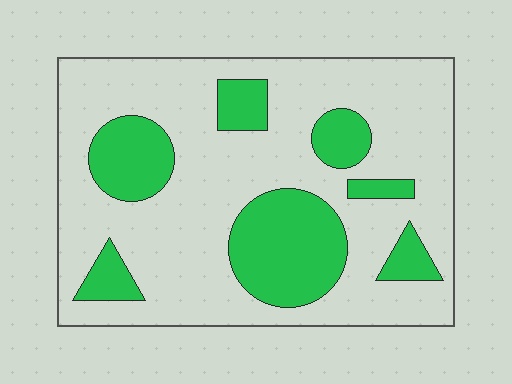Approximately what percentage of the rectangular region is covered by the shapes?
Approximately 25%.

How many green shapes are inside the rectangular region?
7.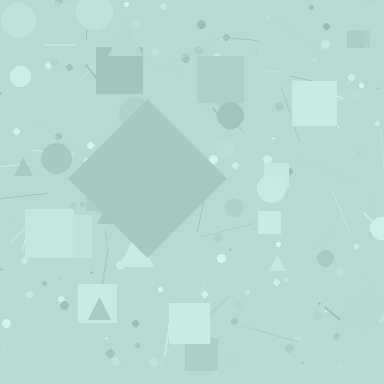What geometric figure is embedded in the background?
A diamond is embedded in the background.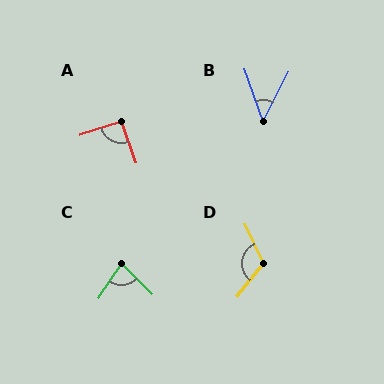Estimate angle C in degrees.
Approximately 79 degrees.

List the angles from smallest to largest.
B (47°), C (79°), A (91°), D (117°).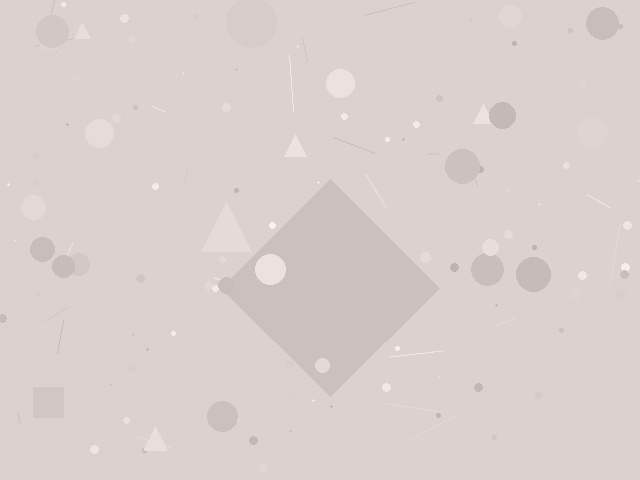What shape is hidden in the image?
A diamond is hidden in the image.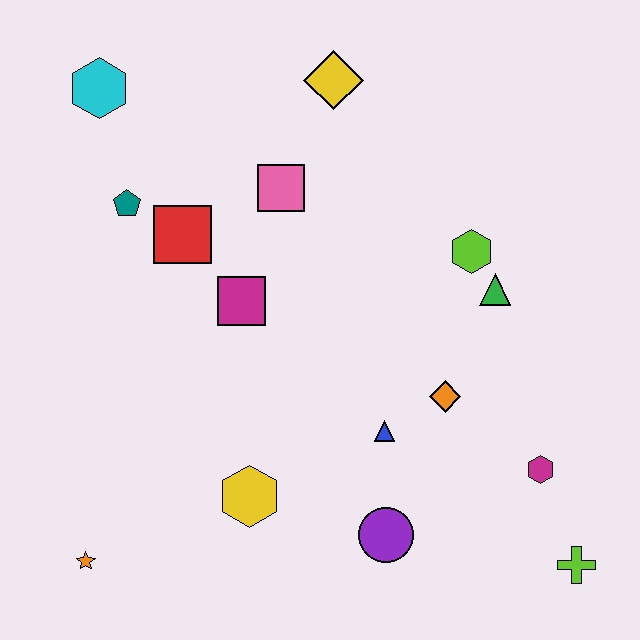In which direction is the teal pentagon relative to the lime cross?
The teal pentagon is to the left of the lime cross.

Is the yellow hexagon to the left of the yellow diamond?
Yes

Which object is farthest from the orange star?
The yellow diamond is farthest from the orange star.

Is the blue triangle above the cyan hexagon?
No